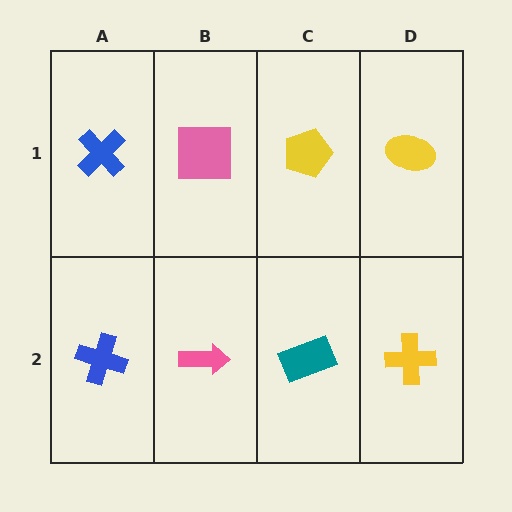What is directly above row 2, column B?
A pink square.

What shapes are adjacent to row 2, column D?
A yellow ellipse (row 1, column D), a teal rectangle (row 2, column C).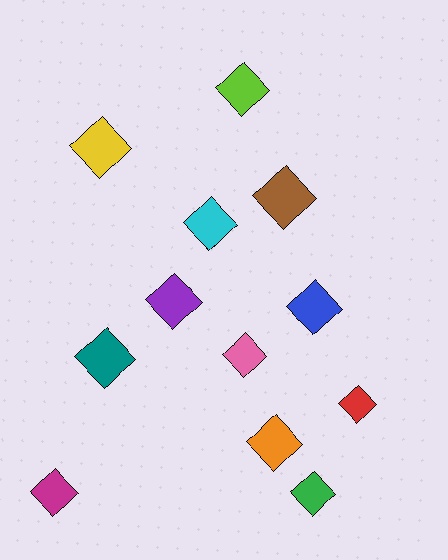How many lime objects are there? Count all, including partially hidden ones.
There is 1 lime object.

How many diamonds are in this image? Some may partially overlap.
There are 12 diamonds.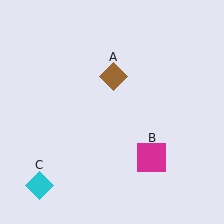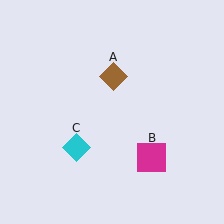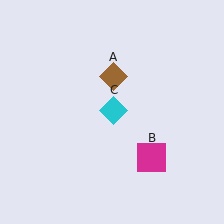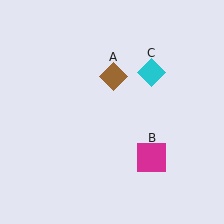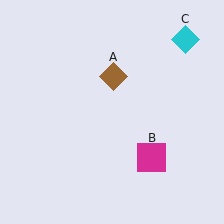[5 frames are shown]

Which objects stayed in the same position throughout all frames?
Brown diamond (object A) and magenta square (object B) remained stationary.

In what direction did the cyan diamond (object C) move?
The cyan diamond (object C) moved up and to the right.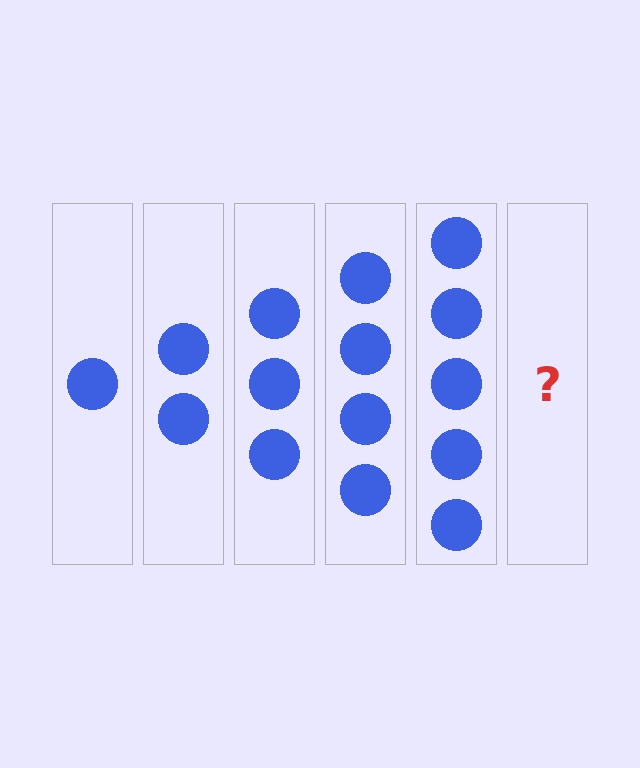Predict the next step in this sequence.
The next step is 6 circles.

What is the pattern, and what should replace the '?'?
The pattern is that each step adds one more circle. The '?' should be 6 circles.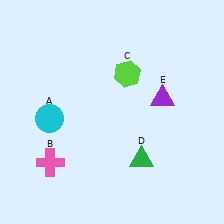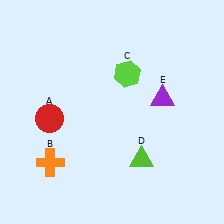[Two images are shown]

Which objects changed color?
A changed from cyan to red. B changed from pink to orange. D changed from green to lime.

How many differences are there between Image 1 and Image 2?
There are 3 differences between the two images.